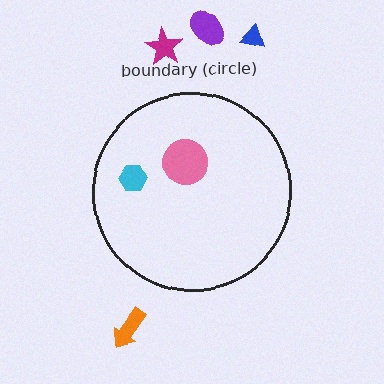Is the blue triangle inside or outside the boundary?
Outside.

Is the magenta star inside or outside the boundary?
Outside.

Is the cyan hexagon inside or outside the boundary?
Inside.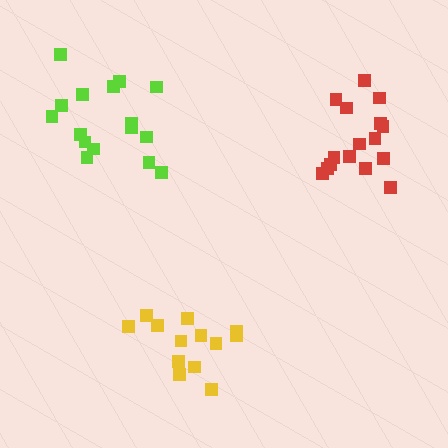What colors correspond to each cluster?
The clusters are colored: yellow, red, lime.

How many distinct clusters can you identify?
There are 3 distinct clusters.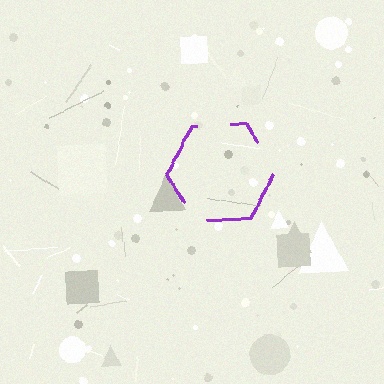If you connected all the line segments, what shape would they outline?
They would outline a hexagon.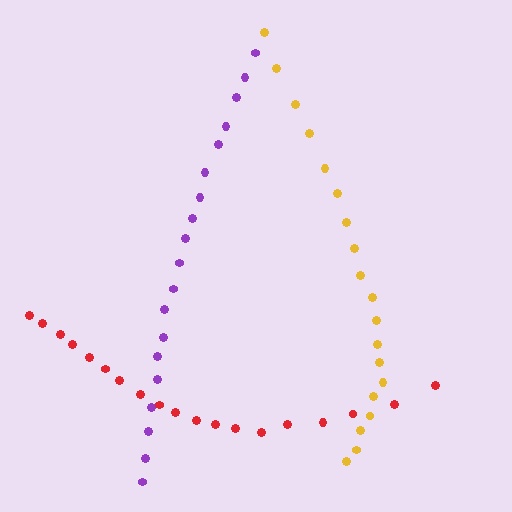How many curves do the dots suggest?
There are 3 distinct paths.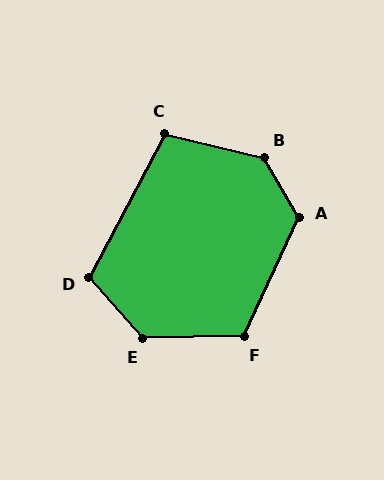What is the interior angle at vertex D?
Approximately 111 degrees (obtuse).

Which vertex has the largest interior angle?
B, at approximately 134 degrees.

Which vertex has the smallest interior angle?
C, at approximately 104 degrees.